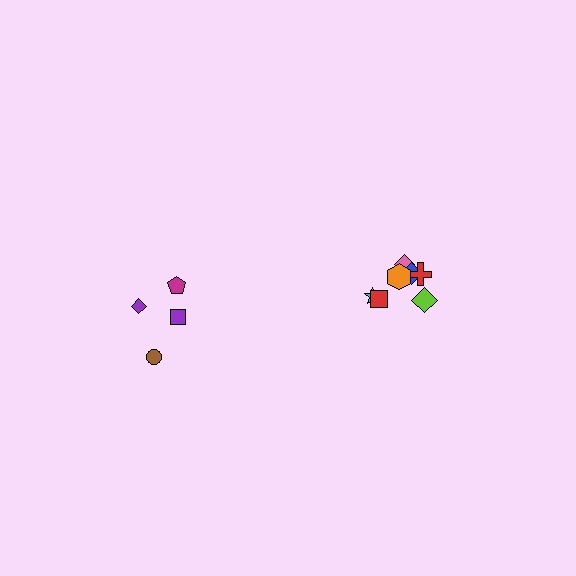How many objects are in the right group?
There are 7 objects.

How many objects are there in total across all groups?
There are 11 objects.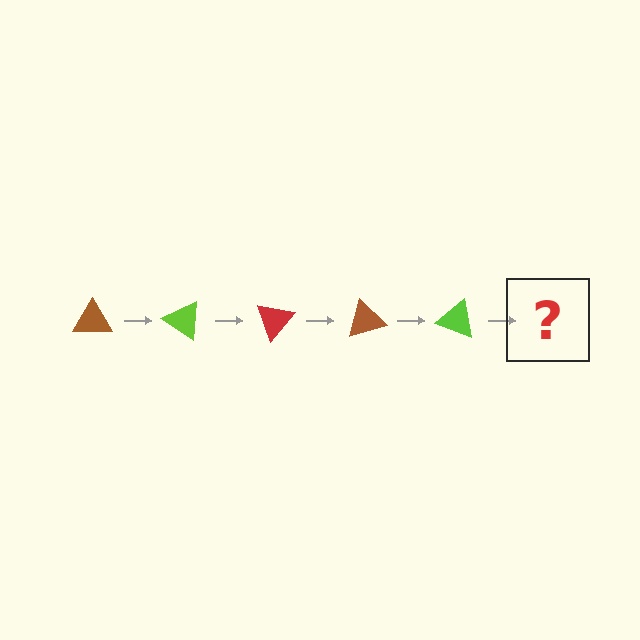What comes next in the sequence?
The next element should be a red triangle, rotated 175 degrees from the start.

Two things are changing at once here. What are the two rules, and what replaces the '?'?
The two rules are that it rotates 35 degrees each step and the color cycles through brown, lime, and red. The '?' should be a red triangle, rotated 175 degrees from the start.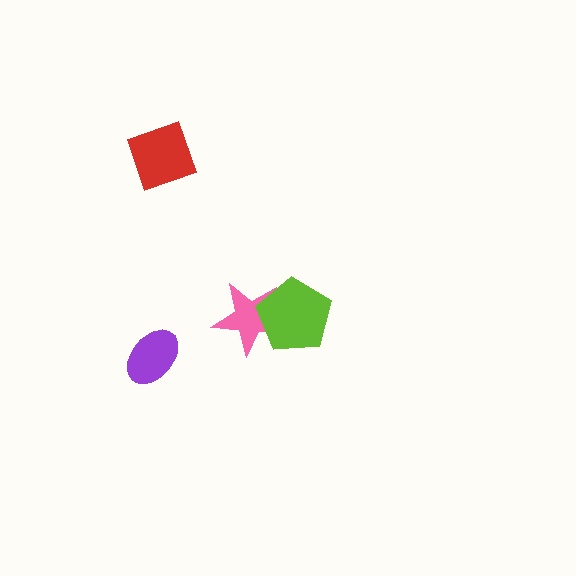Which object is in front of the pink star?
The lime pentagon is in front of the pink star.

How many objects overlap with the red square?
0 objects overlap with the red square.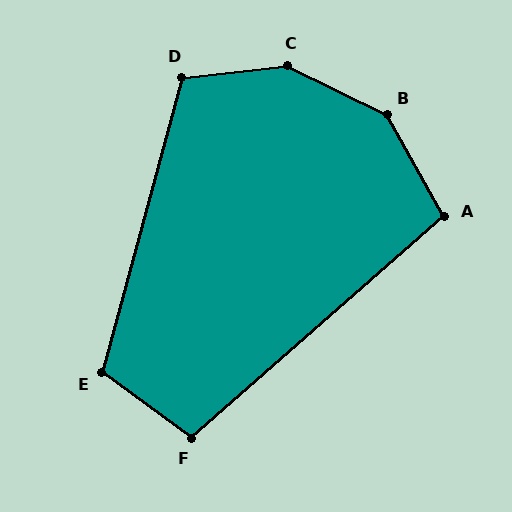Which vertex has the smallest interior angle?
A, at approximately 102 degrees.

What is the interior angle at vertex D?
Approximately 112 degrees (obtuse).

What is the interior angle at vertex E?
Approximately 111 degrees (obtuse).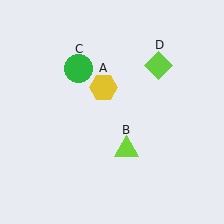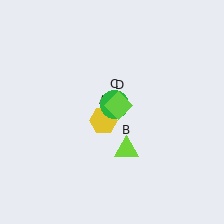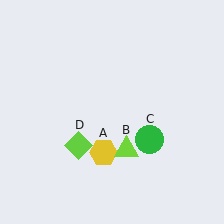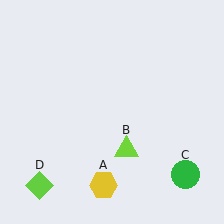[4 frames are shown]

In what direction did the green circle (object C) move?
The green circle (object C) moved down and to the right.